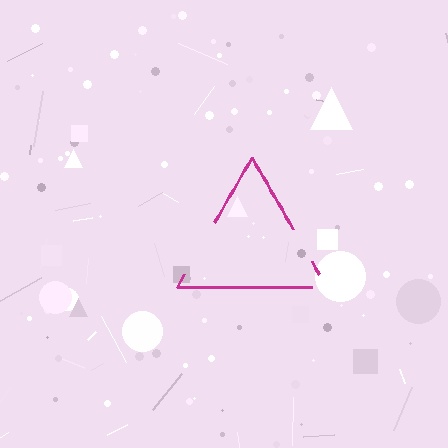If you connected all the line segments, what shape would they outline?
They would outline a triangle.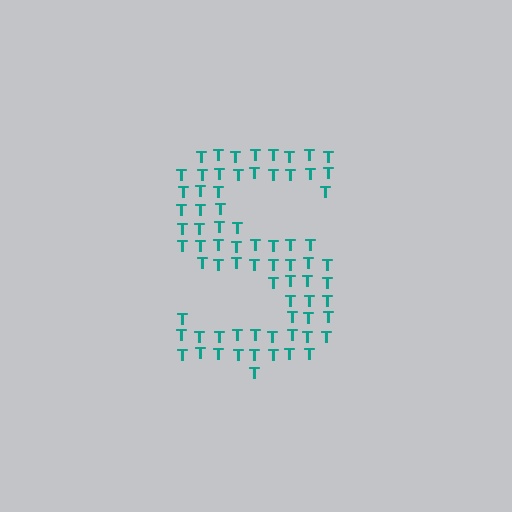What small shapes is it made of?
It is made of small letter T's.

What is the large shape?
The large shape is the letter S.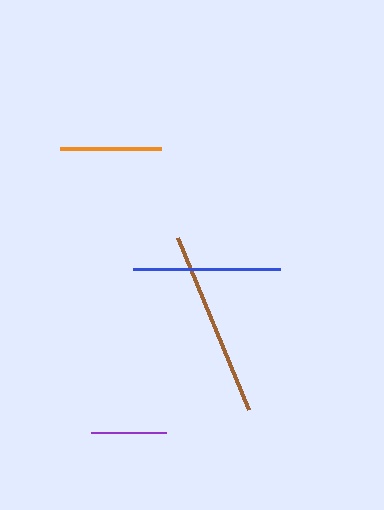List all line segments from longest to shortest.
From longest to shortest: brown, blue, orange, purple.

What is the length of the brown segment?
The brown segment is approximately 185 pixels long.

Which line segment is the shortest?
The purple line is the shortest at approximately 75 pixels.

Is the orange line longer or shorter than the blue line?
The blue line is longer than the orange line.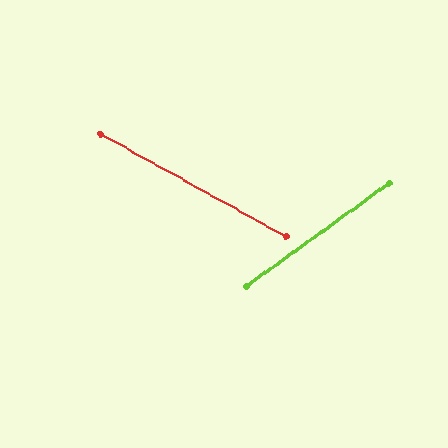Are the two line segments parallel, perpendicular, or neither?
Neither parallel nor perpendicular — they differ by about 65°.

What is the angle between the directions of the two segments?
Approximately 65 degrees.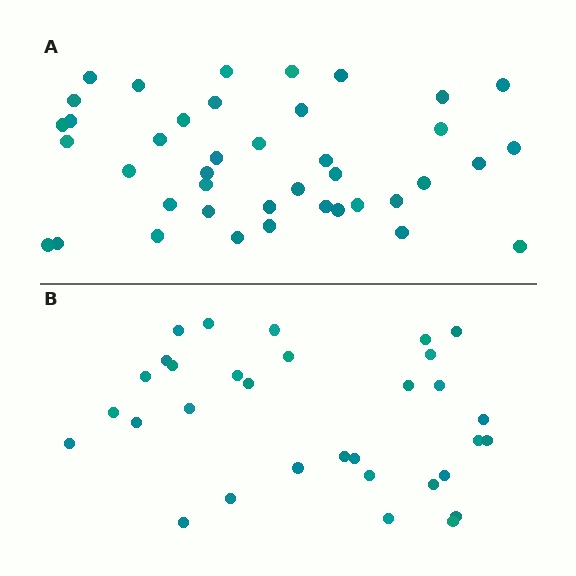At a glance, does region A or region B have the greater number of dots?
Region A (the top region) has more dots.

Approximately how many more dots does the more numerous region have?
Region A has roughly 8 or so more dots than region B.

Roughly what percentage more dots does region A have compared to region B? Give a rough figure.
About 30% more.